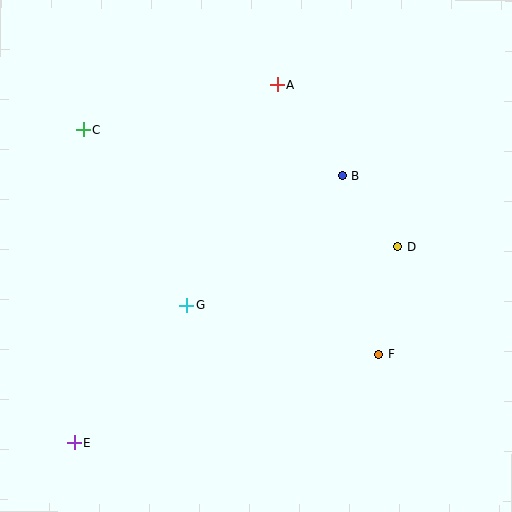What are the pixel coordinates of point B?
Point B is at (342, 176).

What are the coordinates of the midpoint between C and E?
The midpoint between C and E is at (79, 286).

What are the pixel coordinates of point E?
Point E is at (74, 442).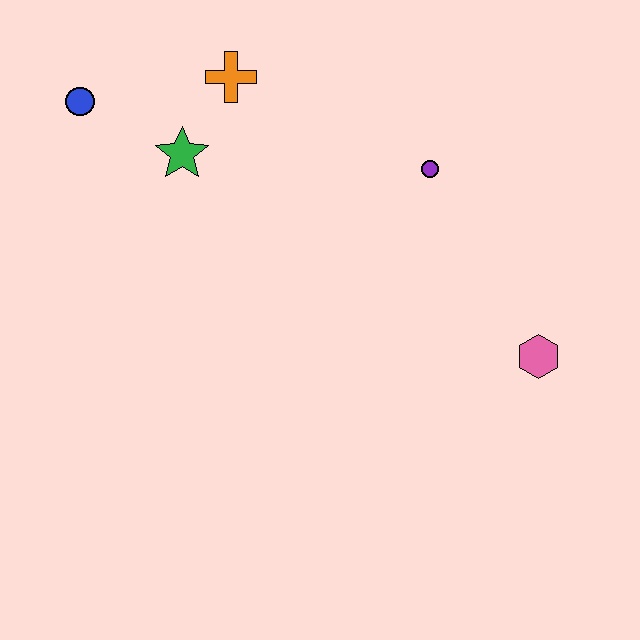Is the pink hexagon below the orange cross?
Yes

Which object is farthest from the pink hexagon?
The blue circle is farthest from the pink hexagon.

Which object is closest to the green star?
The orange cross is closest to the green star.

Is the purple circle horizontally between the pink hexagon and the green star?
Yes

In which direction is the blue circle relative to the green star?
The blue circle is to the left of the green star.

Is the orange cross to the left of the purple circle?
Yes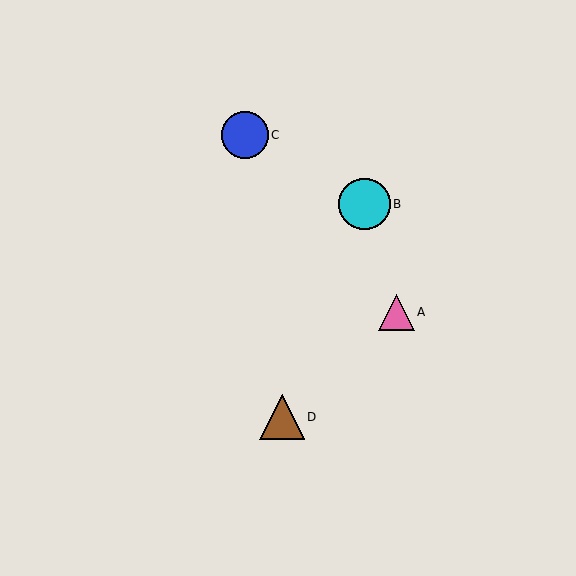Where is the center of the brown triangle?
The center of the brown triangle is at (282, 417).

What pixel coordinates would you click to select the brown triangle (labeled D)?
Click at (282, 417) to select the brown triangle D.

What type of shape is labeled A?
Shape A is a pink triangle.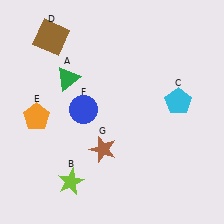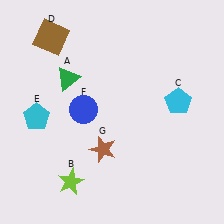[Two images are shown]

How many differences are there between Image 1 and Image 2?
There is 1 difference between the two images.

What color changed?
The pentagon (E) changed from orange in Image 1 to cyan in Image 2.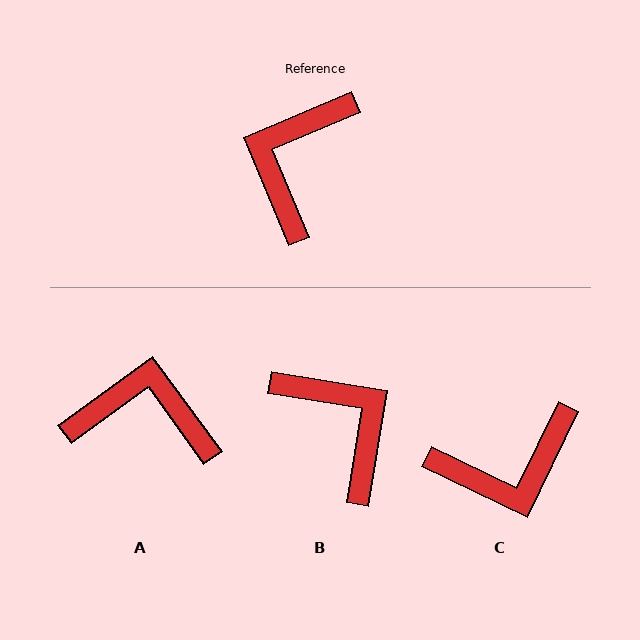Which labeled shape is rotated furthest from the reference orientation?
C, about 132 degrees away.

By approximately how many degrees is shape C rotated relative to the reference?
Approximately 132 degrees counter-clockwise.